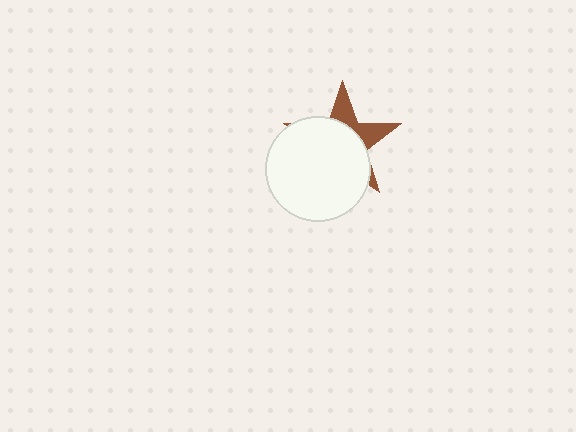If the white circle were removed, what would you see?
You would see the complete brown star.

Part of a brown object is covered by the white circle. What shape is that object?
It is a star.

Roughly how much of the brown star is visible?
A small part of it is visible (roughly 31%).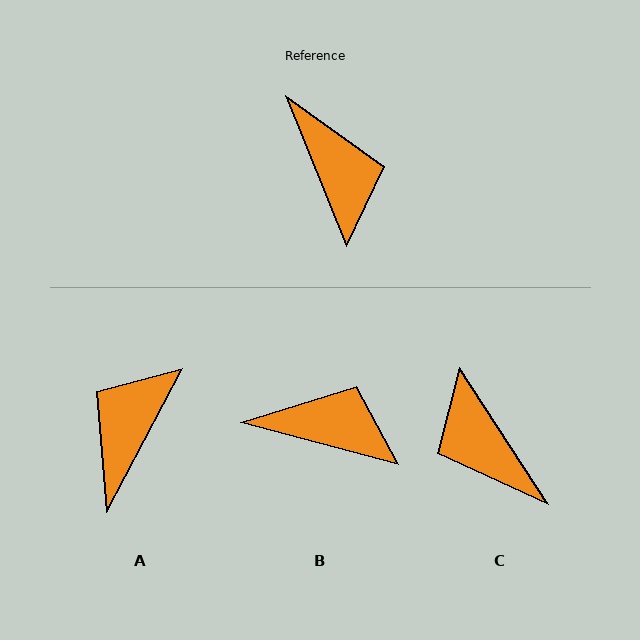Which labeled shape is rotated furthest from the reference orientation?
C, about 169 degrees away.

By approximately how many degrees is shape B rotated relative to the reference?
Approximately 53 degrees counter-clockwise.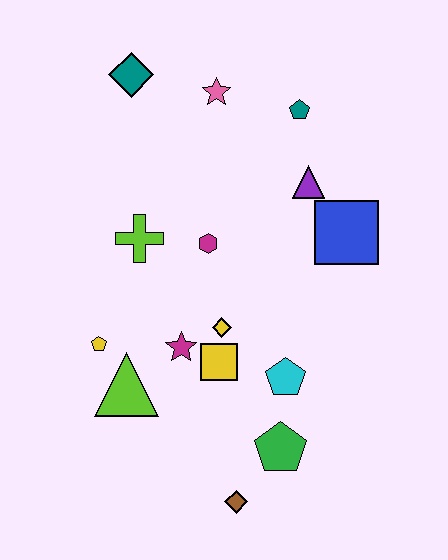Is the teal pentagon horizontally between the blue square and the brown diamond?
Yes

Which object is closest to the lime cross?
The magenta hexagon is closest to the lime cross.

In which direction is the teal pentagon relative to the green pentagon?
The teal pentagon is above the green pentagon.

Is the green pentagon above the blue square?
No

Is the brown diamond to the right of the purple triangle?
No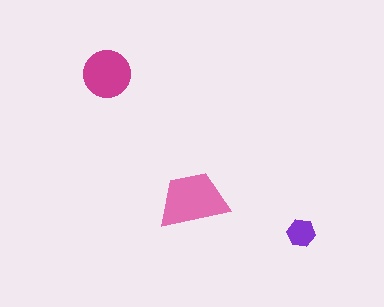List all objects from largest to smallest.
The pink trapezoid, the magenta circle, the purple hexagon.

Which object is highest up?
The magenta circle is topmost.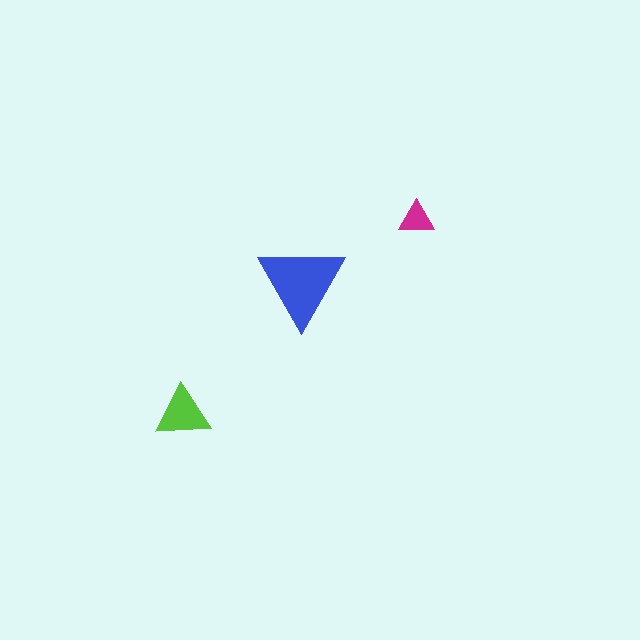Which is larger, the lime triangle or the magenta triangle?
The lime one.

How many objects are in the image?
There are 3 objects in the image.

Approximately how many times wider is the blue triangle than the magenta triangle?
About 2.5 times wider.